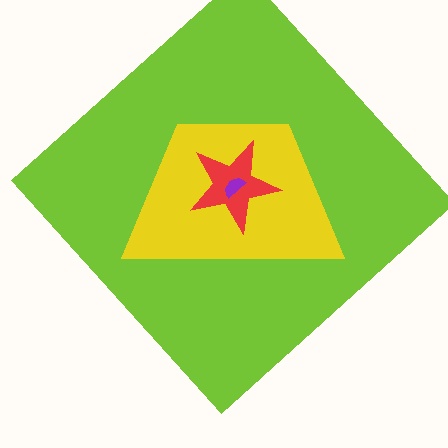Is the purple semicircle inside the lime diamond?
Yes.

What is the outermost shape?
The lime diamond.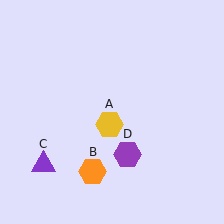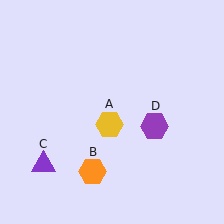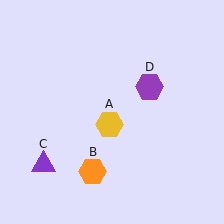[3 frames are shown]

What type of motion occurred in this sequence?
The purple hexagon (object D) rotated counterclockwise around the center of the scene.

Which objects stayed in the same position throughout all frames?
Yellow hexagon (object A) and orange hexagon (object B) and purple triangle (object C) remained stationary.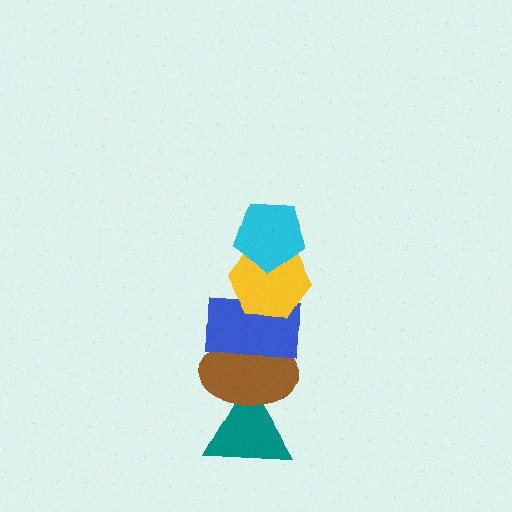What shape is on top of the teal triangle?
The brown ellipse is on top of the teal triangle.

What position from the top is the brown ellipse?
The brown ellipse is 4th from the top.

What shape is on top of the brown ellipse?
The blue rectangle is on top of the brown ellipse.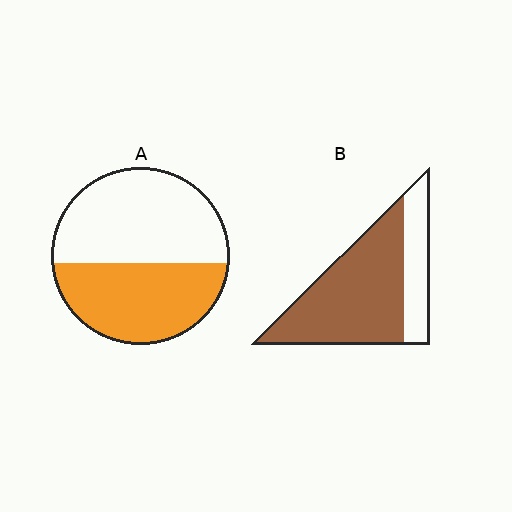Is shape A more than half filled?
No.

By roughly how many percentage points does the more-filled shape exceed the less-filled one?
By roughly 30 percentage points (B over A).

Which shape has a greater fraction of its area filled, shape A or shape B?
Shape B.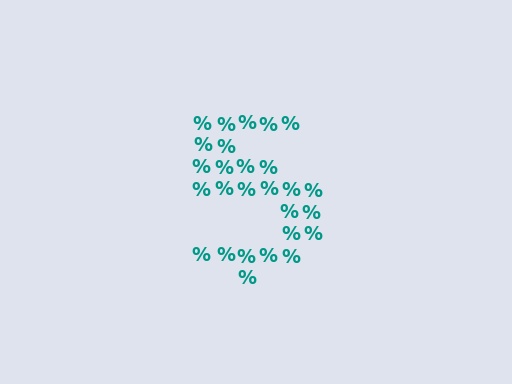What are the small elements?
The small elements are percent signs.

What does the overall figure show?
The overall figure shows the digit 5.